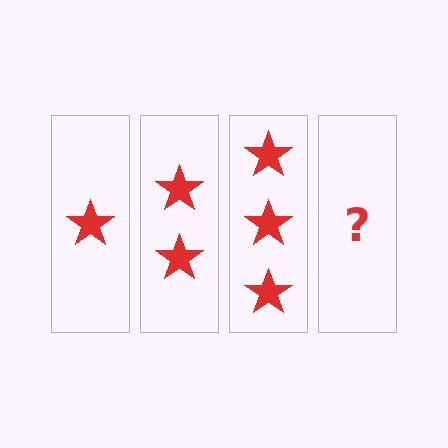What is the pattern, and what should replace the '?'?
The pattern is that each step adds one more star. The '?' should be 4 stars.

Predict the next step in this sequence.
The next step is 4 stars.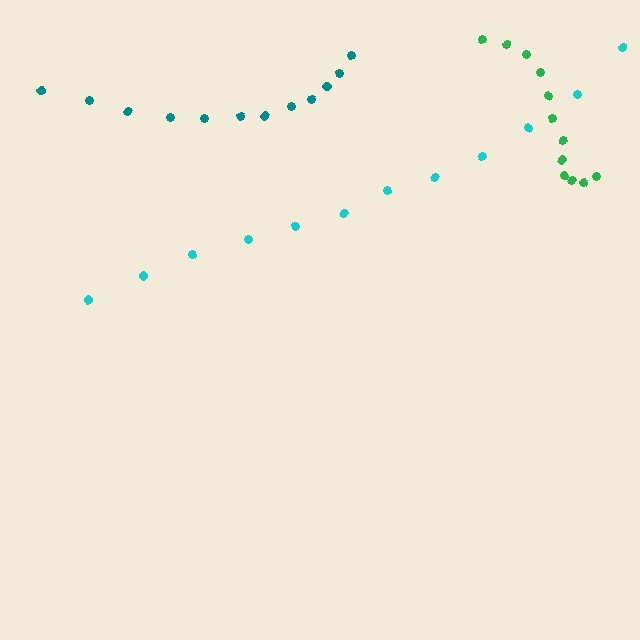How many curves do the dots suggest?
There are 3 distinct paths.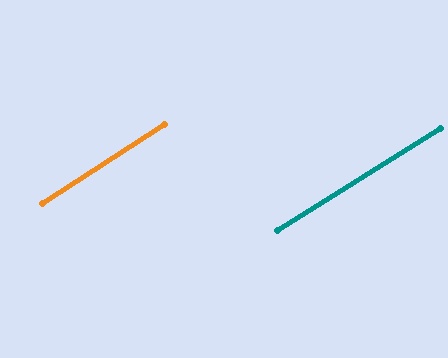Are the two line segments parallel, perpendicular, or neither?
Parallel — their directions differ by only 0.9°.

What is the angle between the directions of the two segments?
Approximately 1 degree.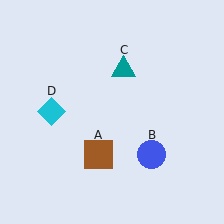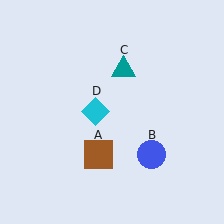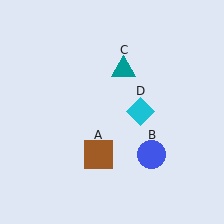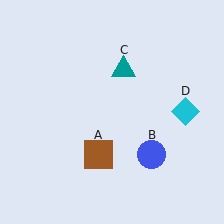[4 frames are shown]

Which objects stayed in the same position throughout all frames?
Brown square (object A) and blue circle (object B) and teal triangle (object C) remained stationary.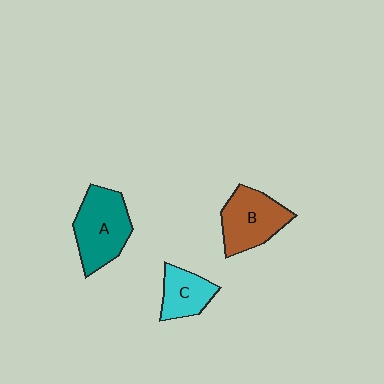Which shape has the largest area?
Shape A (teal).